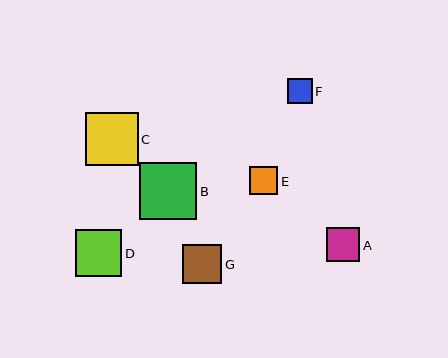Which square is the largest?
Square B is the largest with a size of approximately 57 pixels.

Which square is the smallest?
Square F is the smallest with a size of approximately 25 pixels.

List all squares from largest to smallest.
From largest to smallest: B, C, D, G, A, E, F.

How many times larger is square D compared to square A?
Square D is approximately 1.4 times the size of square A.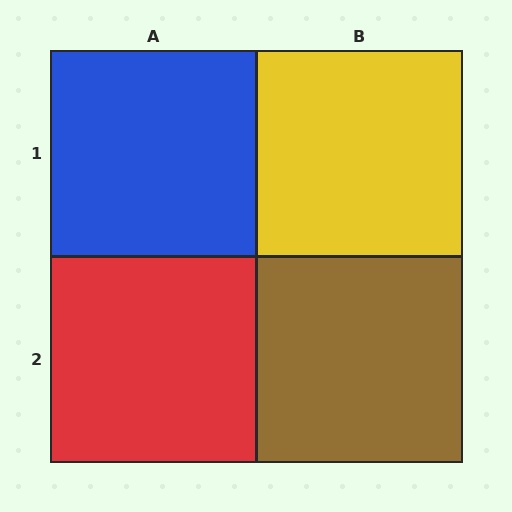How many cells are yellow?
1 cell is yellow.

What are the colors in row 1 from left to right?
Blue, yellow.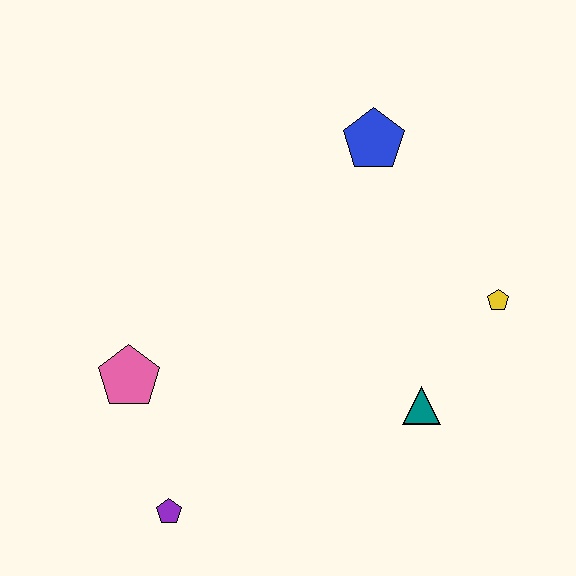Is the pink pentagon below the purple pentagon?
No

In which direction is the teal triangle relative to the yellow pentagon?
The teal triangle is below the yellow pentagon.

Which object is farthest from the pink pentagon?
The yellow pentagon is farthest from the pink pentagon.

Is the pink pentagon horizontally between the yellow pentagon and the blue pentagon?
No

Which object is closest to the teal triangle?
The yellow pentagon is closest to the teal triangle.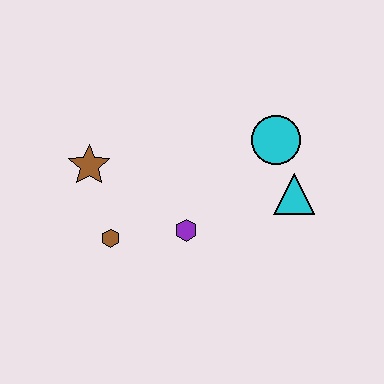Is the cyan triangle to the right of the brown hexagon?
Yes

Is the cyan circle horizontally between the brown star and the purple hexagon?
No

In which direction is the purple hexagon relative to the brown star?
The purple hexagon is to the right of the brown star.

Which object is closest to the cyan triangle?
The cyan circle is closest to the cyan triangle.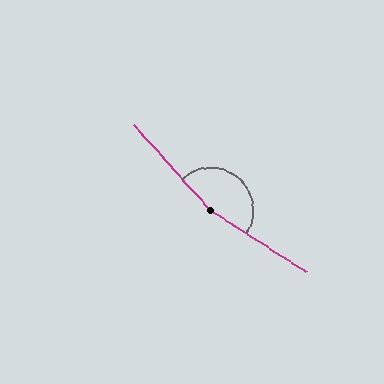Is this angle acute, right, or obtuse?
It is obtuse.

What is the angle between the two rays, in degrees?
Approximately 165 degrees.